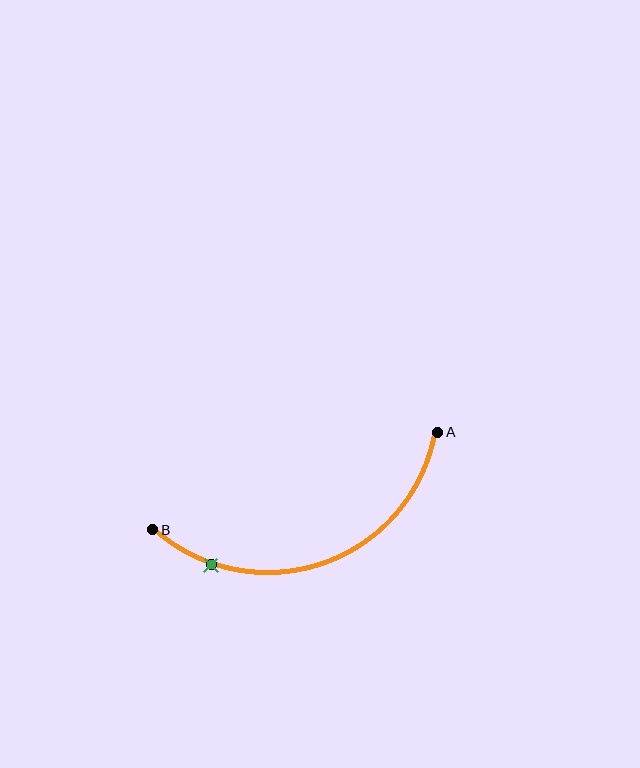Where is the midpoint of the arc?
The arc midpoint is the point on the curve farthest from the straight line joining A and B. It sits below that line.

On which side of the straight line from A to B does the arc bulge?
The arc bulges below the straight line connecting A and B.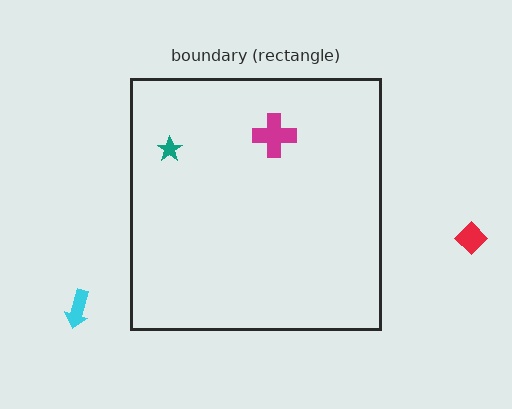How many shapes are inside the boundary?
2 inside, 2 outside.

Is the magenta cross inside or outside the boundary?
Inside.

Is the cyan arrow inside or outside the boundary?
Outside.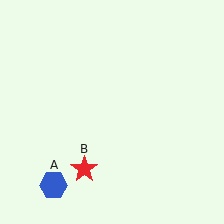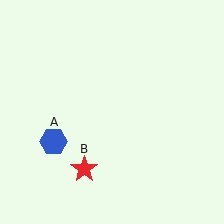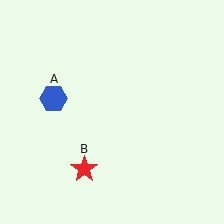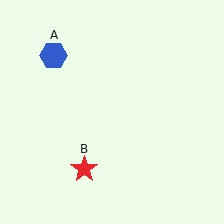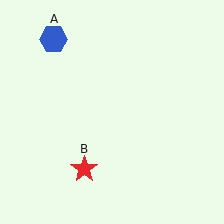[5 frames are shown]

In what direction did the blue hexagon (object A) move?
The blue hexagon (object A) moved up.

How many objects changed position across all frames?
1 object changed position: blue hexagon (object A).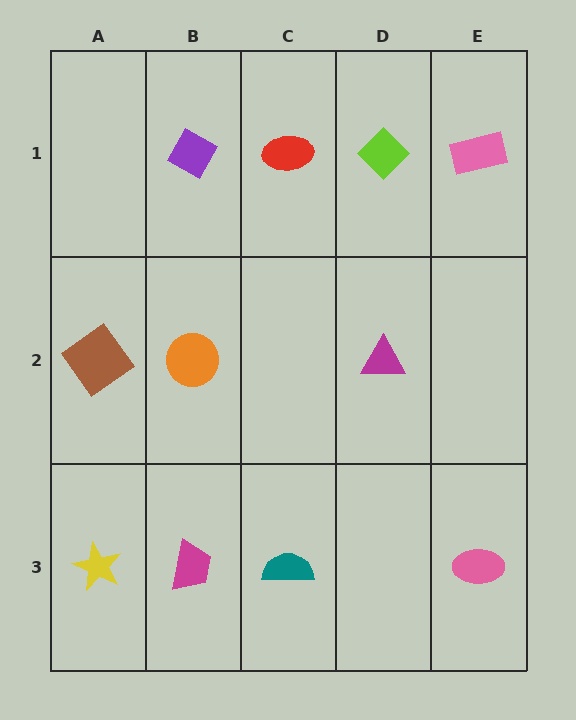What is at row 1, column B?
A purple diamond.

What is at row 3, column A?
A yellow star.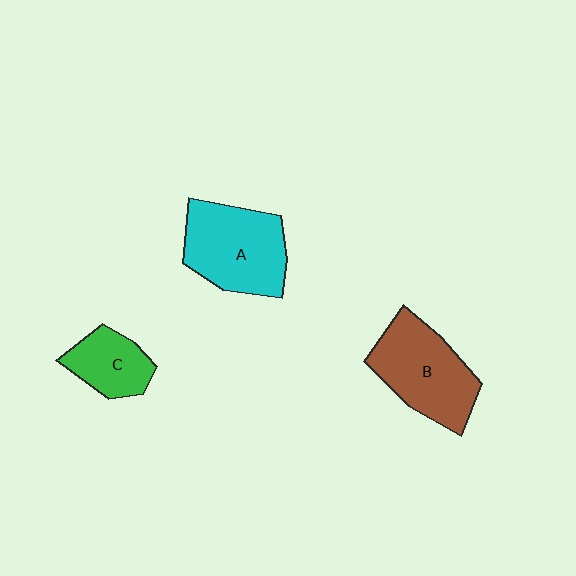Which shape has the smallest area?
Shape C (green).